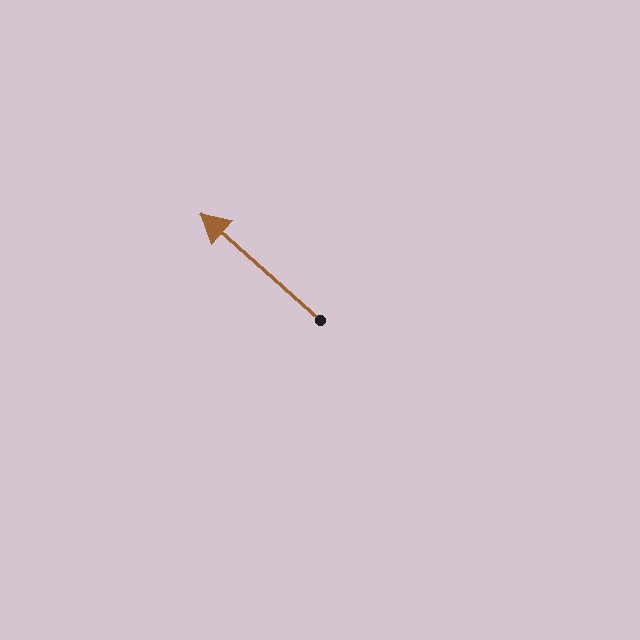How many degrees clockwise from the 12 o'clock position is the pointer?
Approximately 312 degrees.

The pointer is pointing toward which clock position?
Roughly 10 o'clock.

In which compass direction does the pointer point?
Northwest.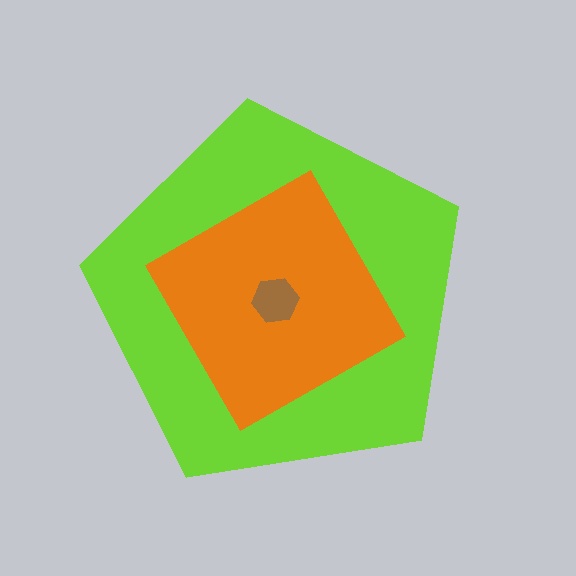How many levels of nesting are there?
3.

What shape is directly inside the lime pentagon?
The orange square.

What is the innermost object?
The brown hexagon.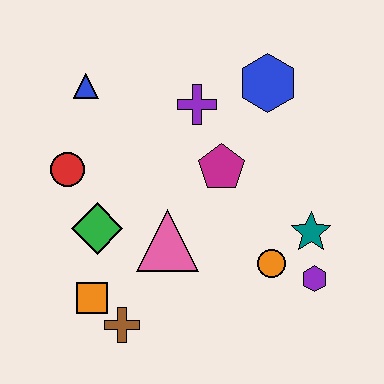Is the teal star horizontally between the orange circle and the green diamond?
No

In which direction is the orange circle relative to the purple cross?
The orange circle is below the purple cross.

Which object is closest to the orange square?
The brown cross is closest to the orange square.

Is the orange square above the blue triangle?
No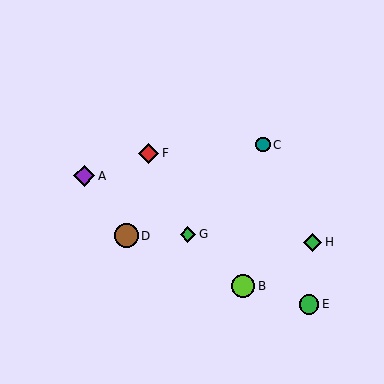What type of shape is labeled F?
Shape F is a red diamond.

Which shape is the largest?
The brown circle (labeled D) is the largest.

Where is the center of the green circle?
The center of the green circle is at (309, 304).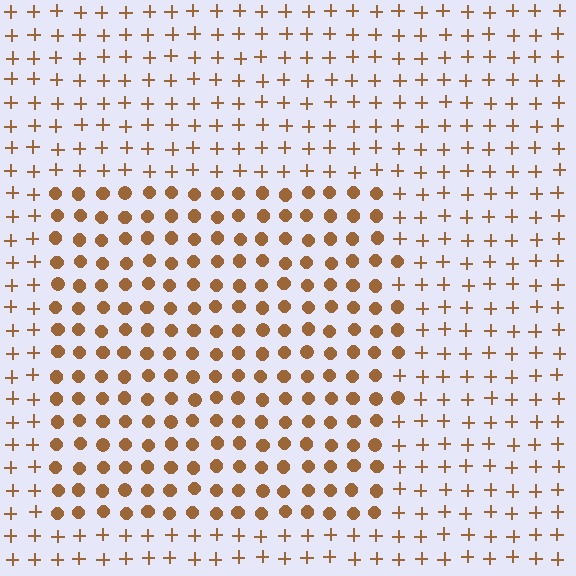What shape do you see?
I see a rectangle.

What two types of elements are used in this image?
The image uses circles inside the rectangle region and plus signs outside it.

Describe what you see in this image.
The image is filled with small brown elements arranged in a uniform grid. A rectangle-shaped region contains circles, while the surrounding area contains plus signs. The boundary is defined purely by the change in element shape.